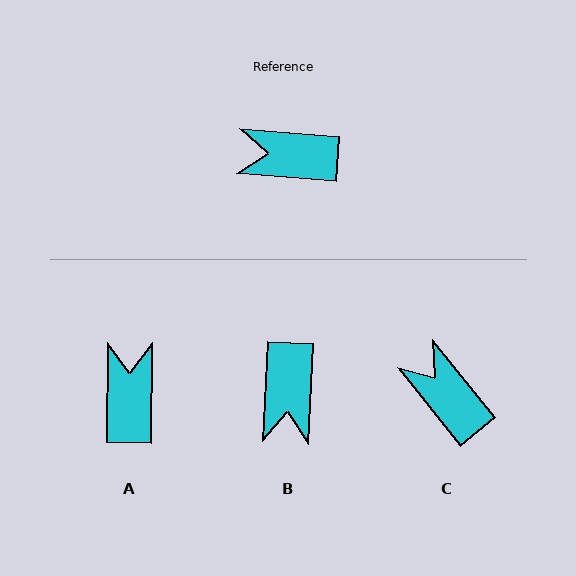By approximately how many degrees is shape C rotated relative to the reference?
Approximately 46 degrees clockwise.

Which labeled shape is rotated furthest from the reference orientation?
B, about 92 degrees away.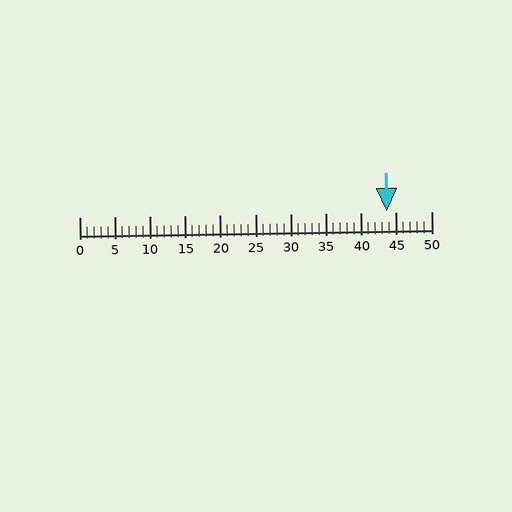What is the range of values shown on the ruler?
The ruler shows values from 0 to 50.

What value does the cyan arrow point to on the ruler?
The cyan arrow points to approximately 44.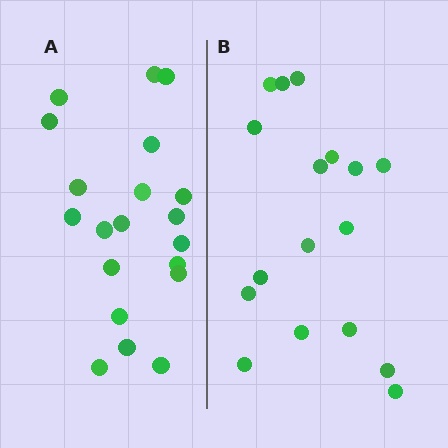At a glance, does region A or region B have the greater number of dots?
Region A (the left region) has more dots.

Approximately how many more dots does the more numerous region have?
Region A has just a few more — roughly 2 or 3 more dots than region B.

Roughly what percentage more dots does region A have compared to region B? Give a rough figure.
About 20% more.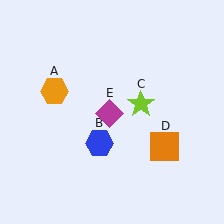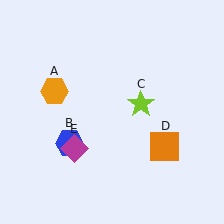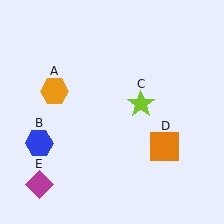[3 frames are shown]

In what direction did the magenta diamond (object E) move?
The magenta diamond (object E) moved down and to the left.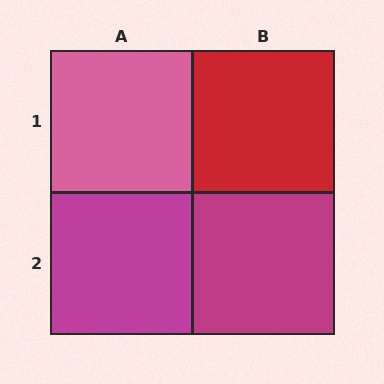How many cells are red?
1 cell is red.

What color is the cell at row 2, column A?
Magenta.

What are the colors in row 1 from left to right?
Pink, red.